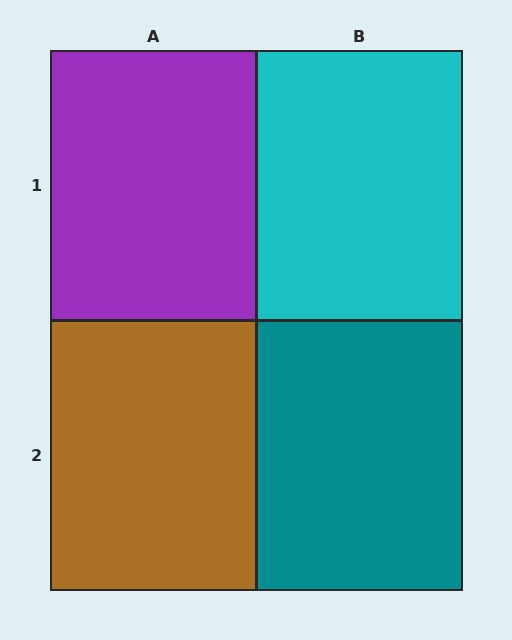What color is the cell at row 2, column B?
Teal.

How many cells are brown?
1 cell is brown.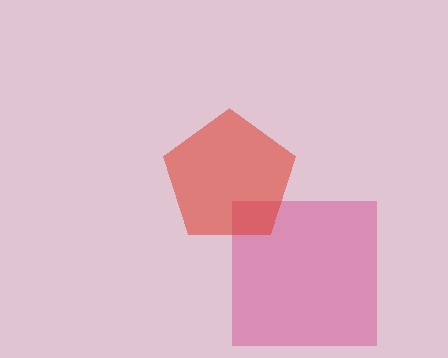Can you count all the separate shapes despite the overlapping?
Yes, there are 2 separate shapes.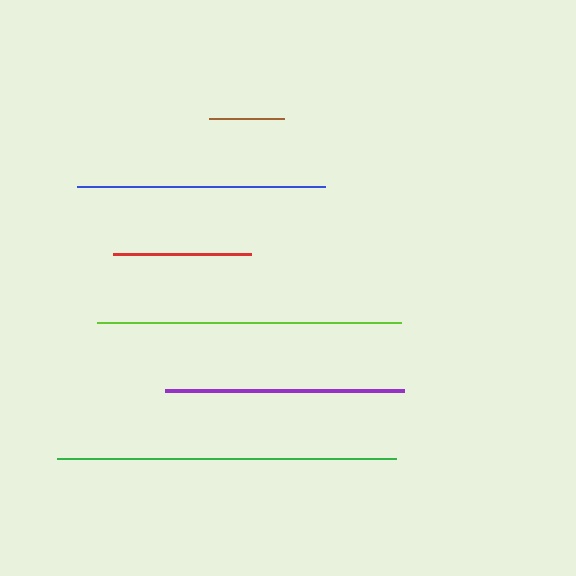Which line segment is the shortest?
The brown line is the shortest at approximately 75 pixels.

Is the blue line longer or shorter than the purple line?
The blue line is longer than the purple line.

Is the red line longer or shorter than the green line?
The green line is longer than the red line.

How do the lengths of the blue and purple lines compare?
The blue and purple lines are approximately the same length.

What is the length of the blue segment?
The blue segment is approximately 248 pixels long.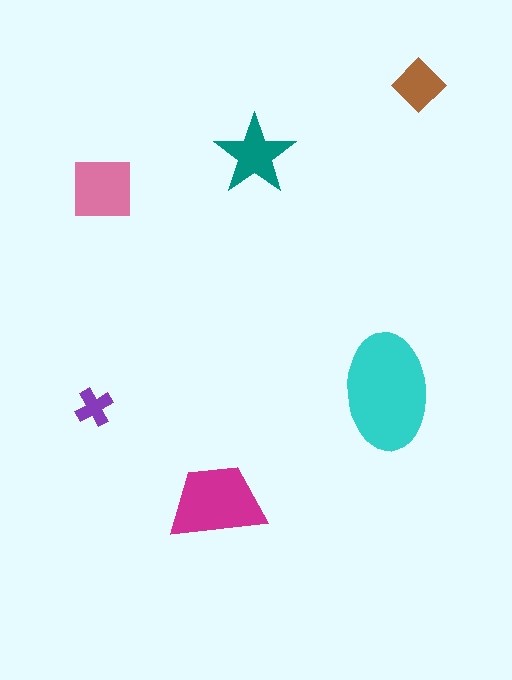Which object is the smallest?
The purple cross.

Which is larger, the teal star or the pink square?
The pink square.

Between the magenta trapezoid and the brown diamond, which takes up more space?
The magenta trapezoid.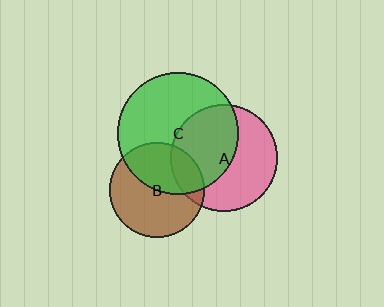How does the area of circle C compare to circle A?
Approximately 1.3 times.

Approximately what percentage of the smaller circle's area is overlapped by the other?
Approximately 40%.